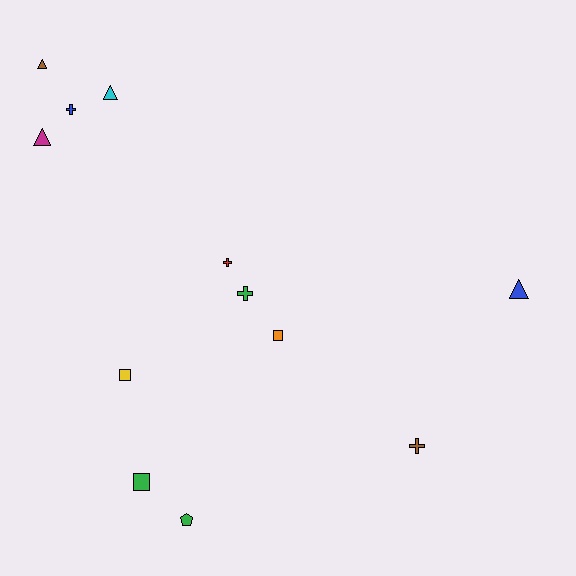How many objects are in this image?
There are 12 objects.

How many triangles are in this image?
There are 4 triangles.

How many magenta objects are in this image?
There is 1 magenta object.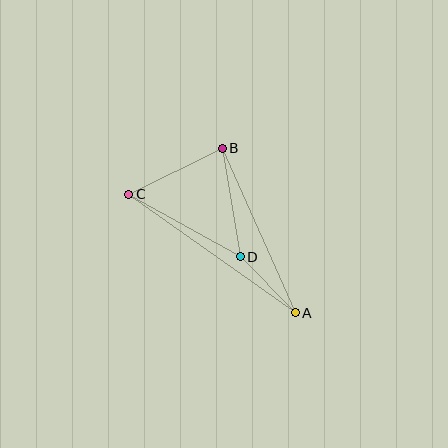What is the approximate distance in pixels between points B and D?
The distance between B and D is approximately 110 pixels.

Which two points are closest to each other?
Points A and D are closest to each other.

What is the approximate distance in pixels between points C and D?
The distance between C and D is approximately 128 pixels.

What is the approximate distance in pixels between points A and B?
The distance between A and B is approximately 180 pixels.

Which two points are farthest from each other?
Points A and C are farthest from each other.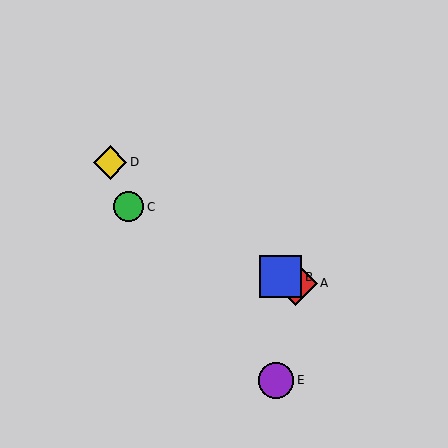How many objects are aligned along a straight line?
3 objects (A, B, C) are aligned along a straight line.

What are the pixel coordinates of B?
Object B is at (281, 277).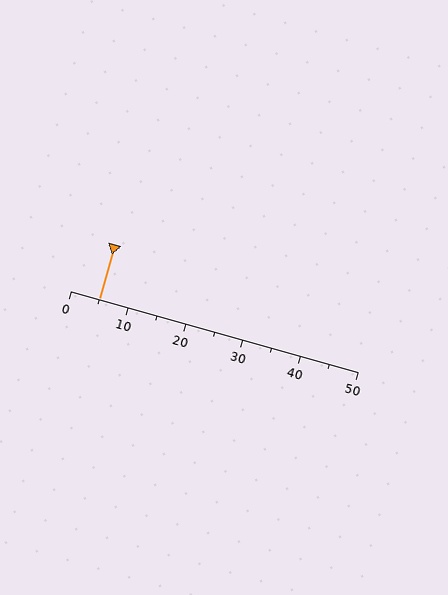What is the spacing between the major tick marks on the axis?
The major ticks are spaced 10 apart.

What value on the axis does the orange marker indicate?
The marker indicates approximately 5.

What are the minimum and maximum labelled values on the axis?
The axis runs from 0 to 50.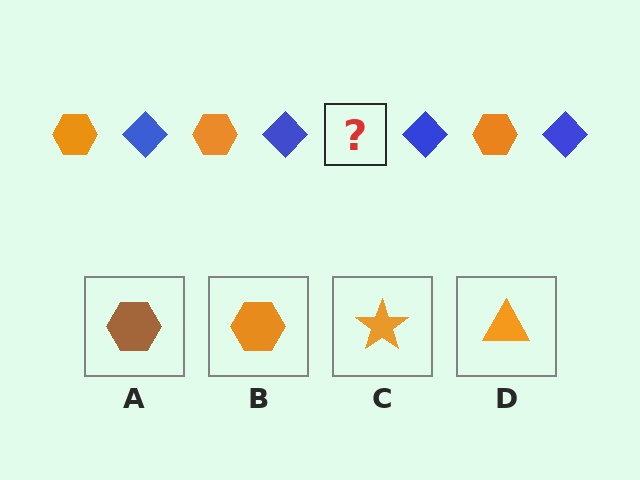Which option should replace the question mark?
Option B.